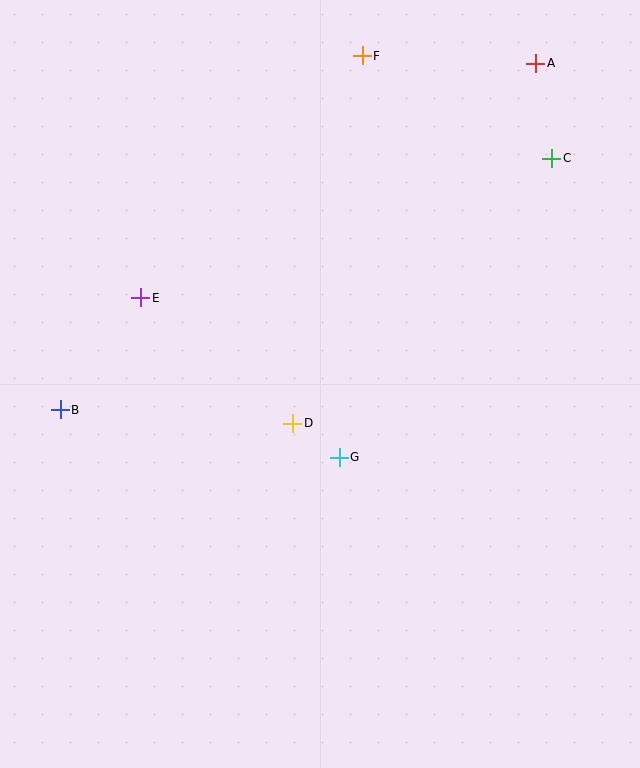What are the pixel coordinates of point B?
Point B is at (60, 410).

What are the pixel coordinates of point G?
Point G is at (339, 457).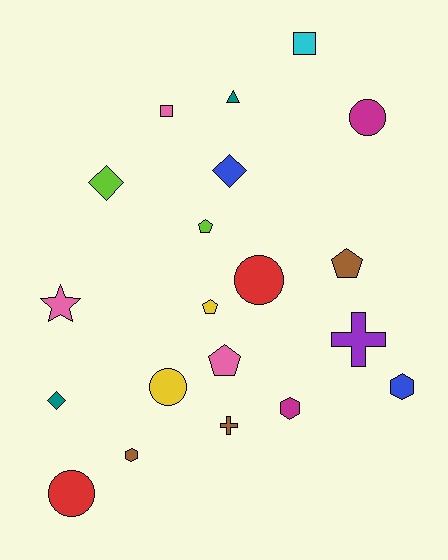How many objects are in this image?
There are 20 objects.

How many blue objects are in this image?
There are 2 blue objects.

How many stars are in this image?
There is 1 star.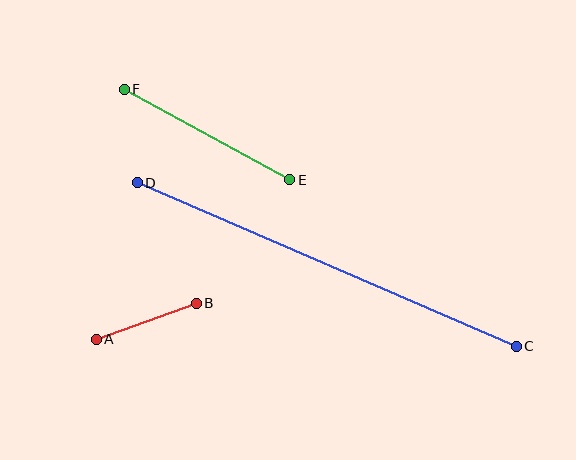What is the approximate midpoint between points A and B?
The midpoint is at approximately (146, 321) pixels.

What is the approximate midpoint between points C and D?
The midpoint is at approximately (327, 265) pixels.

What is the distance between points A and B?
The distance is approximately 106 pixels.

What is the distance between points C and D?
The distance is approximately 413 pixels.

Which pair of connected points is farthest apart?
Points C and D are farthest apart.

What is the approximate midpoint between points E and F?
The midpoint is at approximately (207, 135) pixels.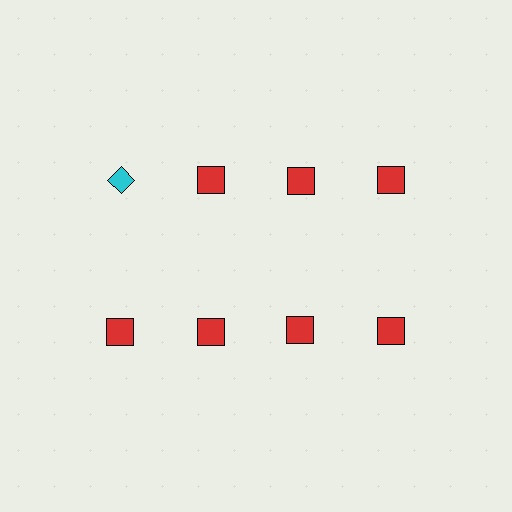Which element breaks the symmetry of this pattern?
The cyan diamond in the top row, leftmost column breaks the symmetry. All other shapes are red squares.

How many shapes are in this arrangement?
There are 8 shapes arranged in a grid pattern.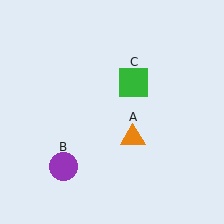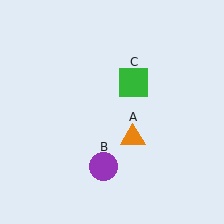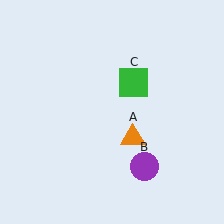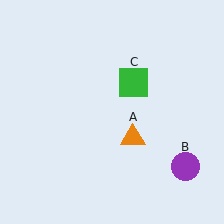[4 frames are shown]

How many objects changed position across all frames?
1 object changed position: purple circle (object B).